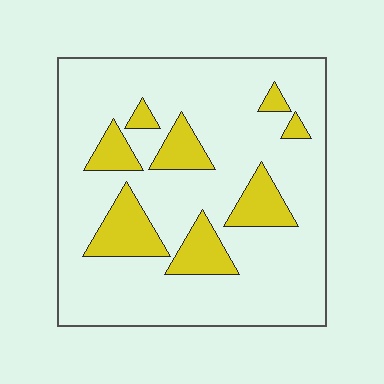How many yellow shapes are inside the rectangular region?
8.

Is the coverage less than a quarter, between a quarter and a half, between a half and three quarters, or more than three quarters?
Less than a quarter.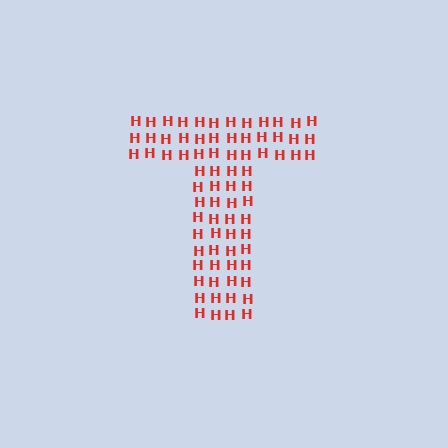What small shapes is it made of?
It is made of small letter H's.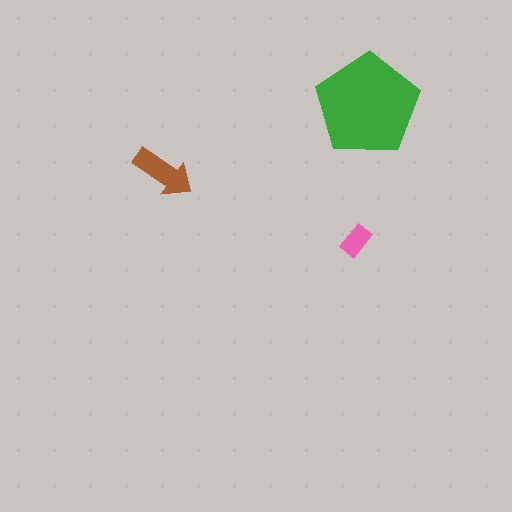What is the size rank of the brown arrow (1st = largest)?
2nd.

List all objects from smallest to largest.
The pink rectangle, the brown arrow, the green pentagon.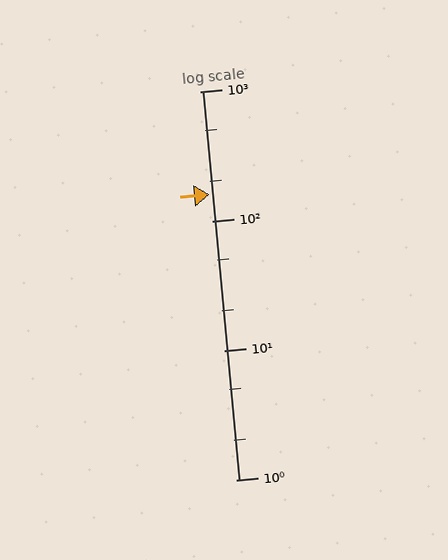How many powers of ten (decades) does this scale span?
The scale spans 3 decades, from 1 to 1000.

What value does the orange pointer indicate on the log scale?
The pointer indicates approximately 160.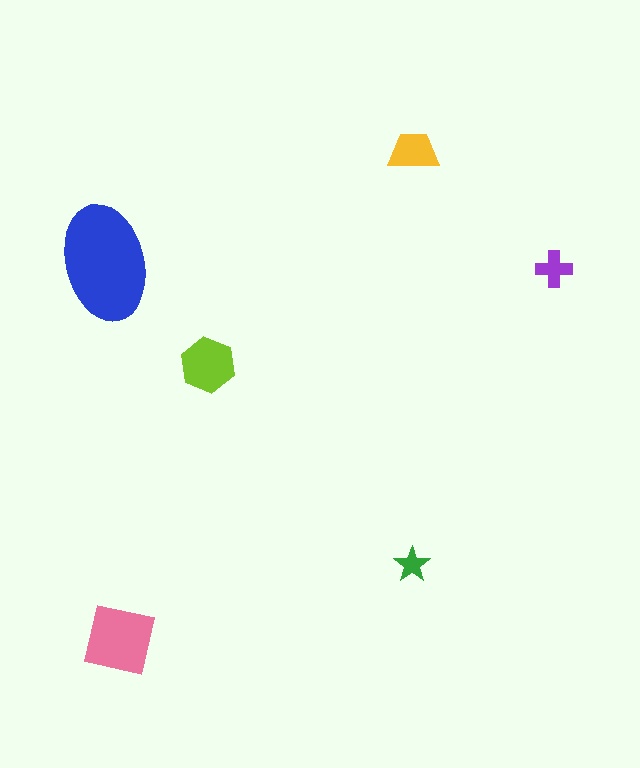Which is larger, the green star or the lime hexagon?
The lime hexagon.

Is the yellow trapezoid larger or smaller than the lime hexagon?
Smaller.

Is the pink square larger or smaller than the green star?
Larger.